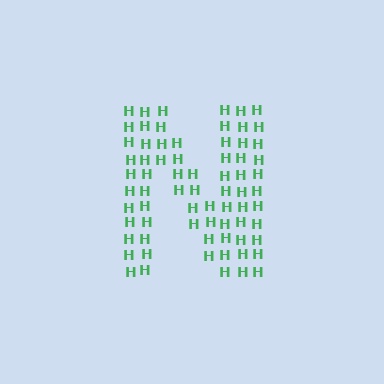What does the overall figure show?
The overall figure shows the letter N.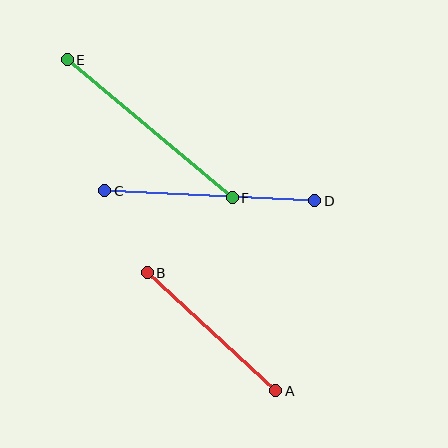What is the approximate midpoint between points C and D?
The midpoint is at approximately (210, 196) pixels.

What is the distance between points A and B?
The distance is approximately 174 pixels.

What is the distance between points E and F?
The distance is approximately 215 pixels.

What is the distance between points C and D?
The distance is approximately 210 pixels.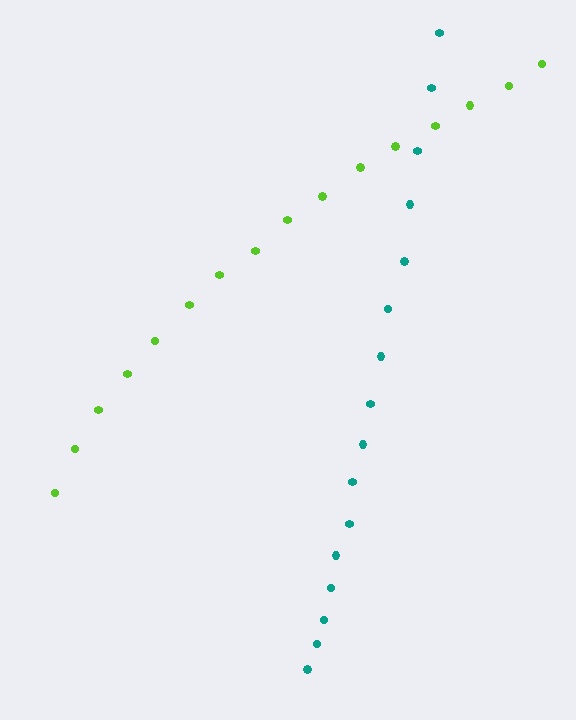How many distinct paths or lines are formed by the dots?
There are 2 distinct paths.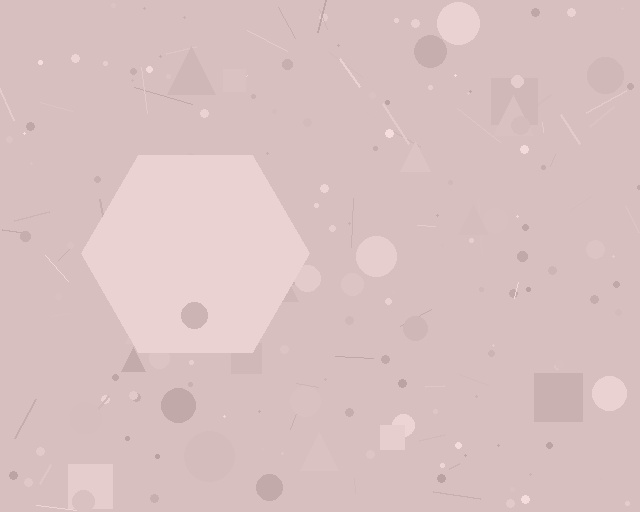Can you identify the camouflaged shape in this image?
The camouflaged shape is a hexagon.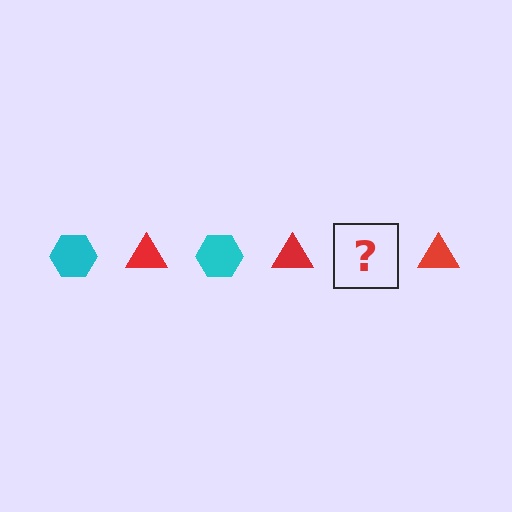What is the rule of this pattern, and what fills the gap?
The rule is that the pattern alternates between cyan hexagon and red triangle. The gap should be filled with a cyan hexagon.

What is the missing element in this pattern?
The missing element is a cyan hexagon.